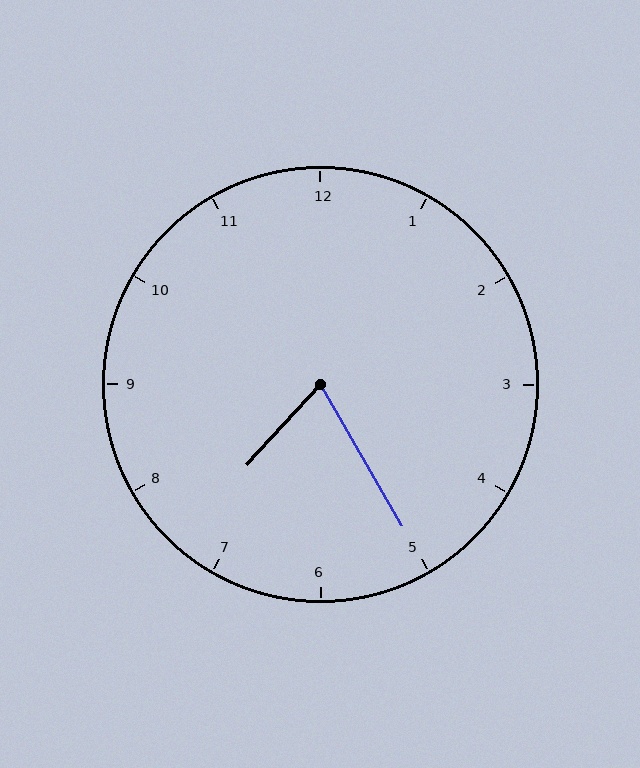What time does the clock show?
7:25.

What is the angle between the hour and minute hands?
Approximately 72 degrees.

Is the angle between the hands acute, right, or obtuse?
It is acute.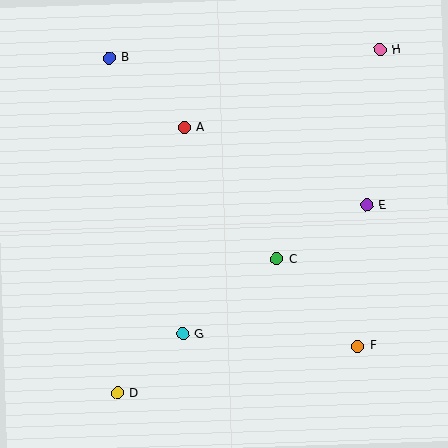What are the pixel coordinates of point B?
Point B is at (109, 58).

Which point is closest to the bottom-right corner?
Point F is closest to the bottom-right corner.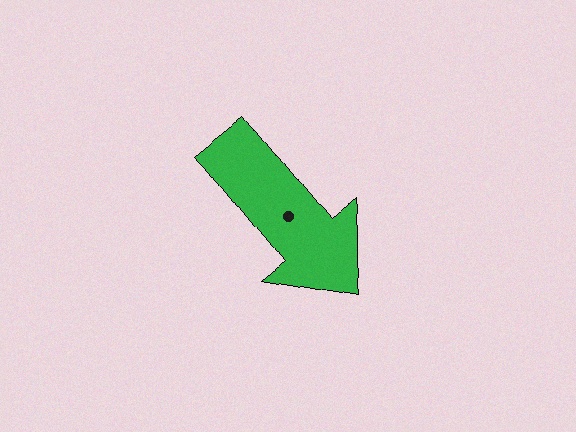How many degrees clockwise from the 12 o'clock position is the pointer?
Approximately 141 degrees.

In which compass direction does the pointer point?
Southeast.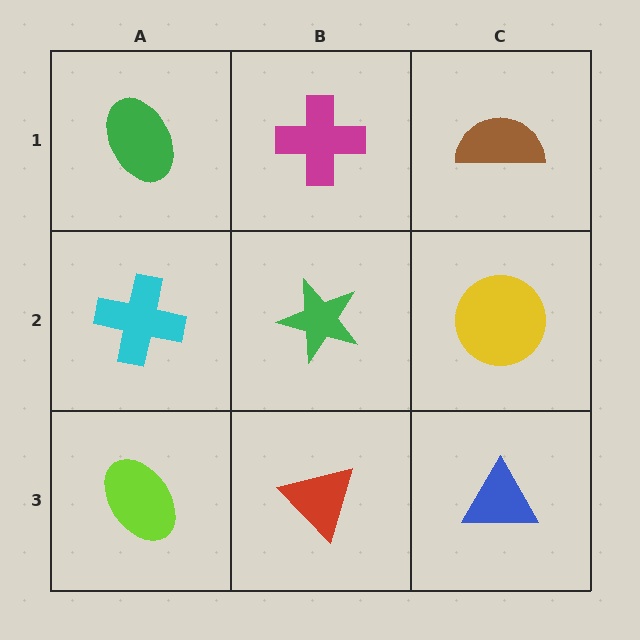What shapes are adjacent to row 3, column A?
A cyan cross (row 2, column A), a red triangle (row 3, column B).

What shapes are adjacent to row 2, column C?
A brown semicircle (row 1, column C), a blue triangle (row 3, column C), a green star (row 2, column B).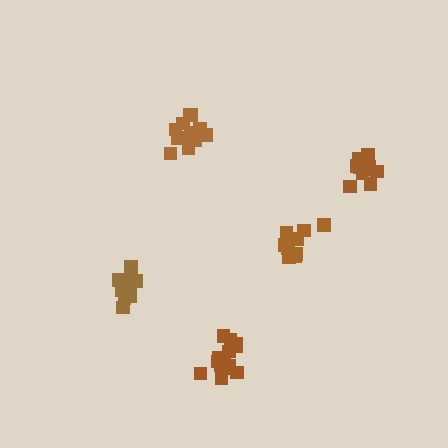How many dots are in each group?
Group 1: 12 dots, Group 2: 15 dots, Group 3: 13 dots, Group 4: 10 dots, Group 5: 10 dots (60 total).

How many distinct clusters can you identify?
There are 5 distinct clusters.